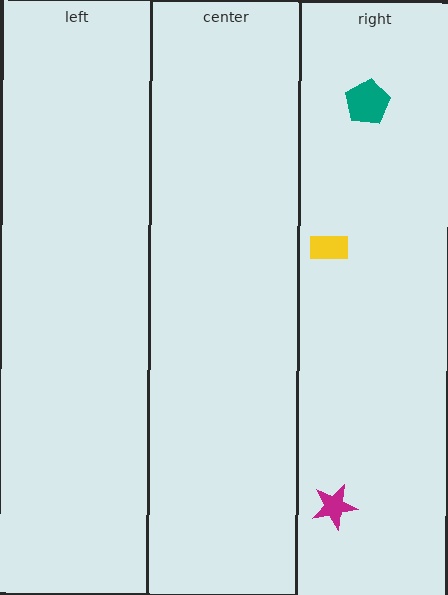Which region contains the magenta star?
The right region.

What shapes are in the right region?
The magenta star, the yellow rectangle, the teal pentagon.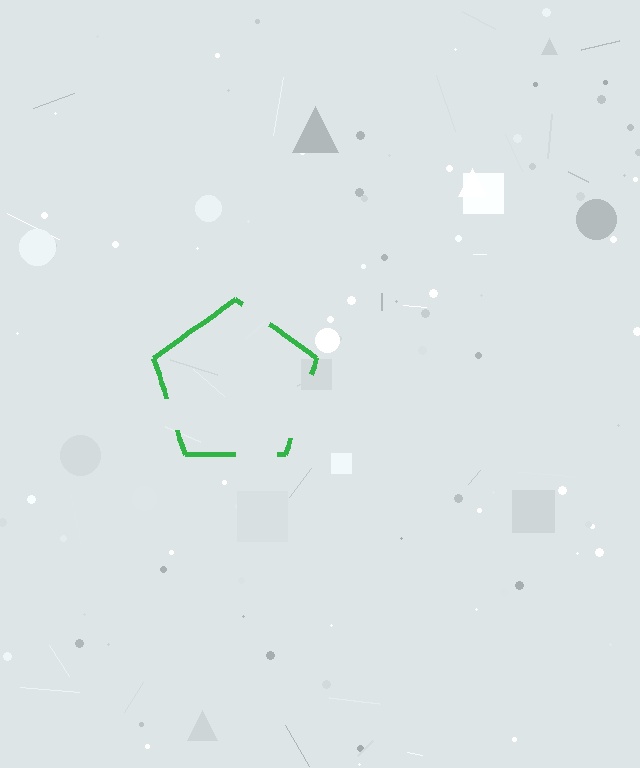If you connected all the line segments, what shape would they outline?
They would outline a pentagon.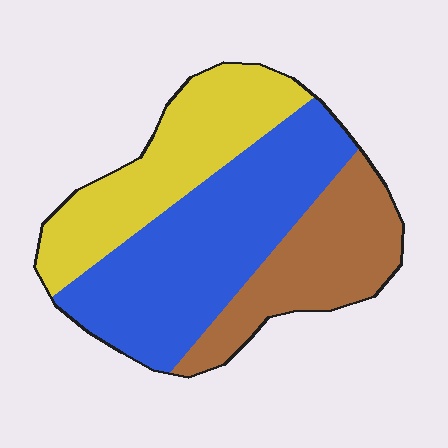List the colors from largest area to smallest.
From largest to smallest: blue, yellow, brown.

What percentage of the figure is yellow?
Yellow covers about 30% of the figure.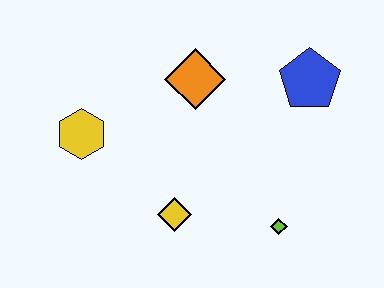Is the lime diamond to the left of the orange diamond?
No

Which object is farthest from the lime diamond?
The yellow hexagon is farthest from the lime diamond.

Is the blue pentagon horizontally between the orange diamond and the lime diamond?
No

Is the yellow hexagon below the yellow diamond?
No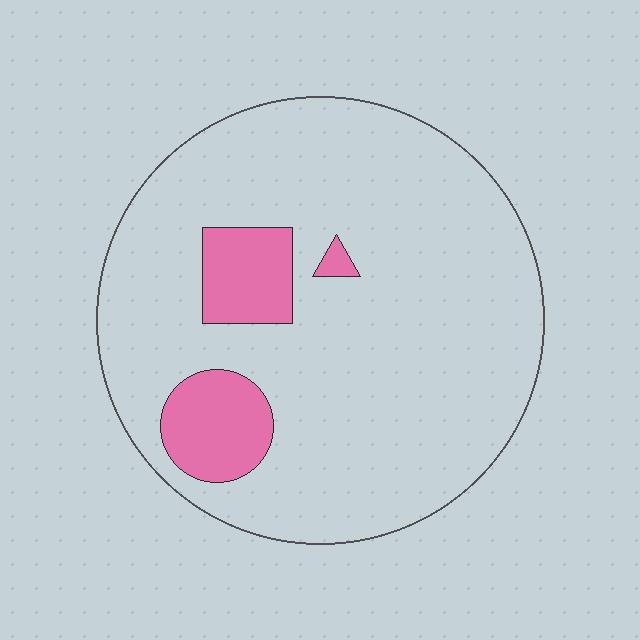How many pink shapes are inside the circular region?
3.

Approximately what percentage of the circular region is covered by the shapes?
Approximately 15%.